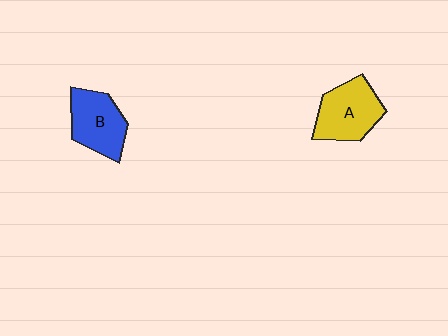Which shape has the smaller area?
Shape B (blue).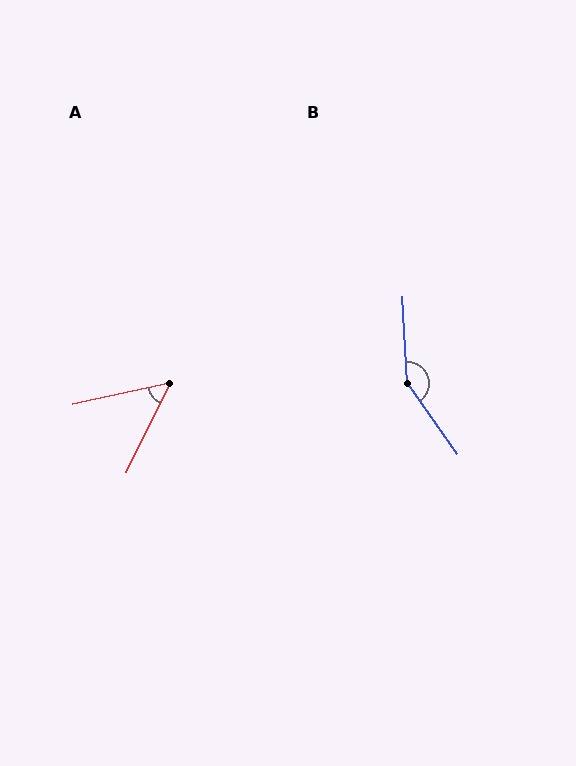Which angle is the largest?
B, at approximately 148 degrees.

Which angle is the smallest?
A, at approximately 51 degrees.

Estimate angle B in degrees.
Approximately 148 degrees.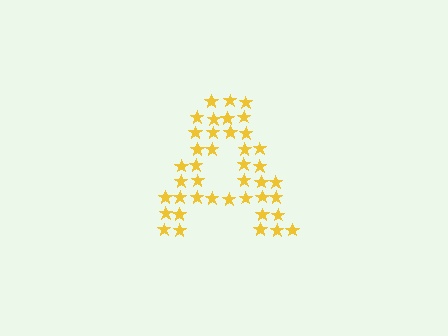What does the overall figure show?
The overall figure shows the letter A.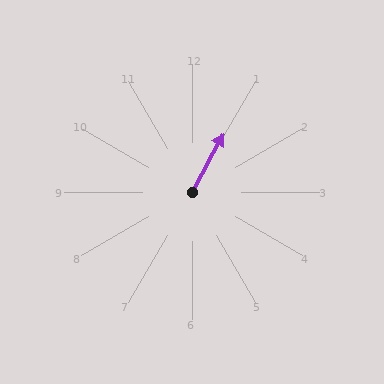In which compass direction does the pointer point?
Northeast.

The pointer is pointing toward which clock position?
Roughly 1 o'clock.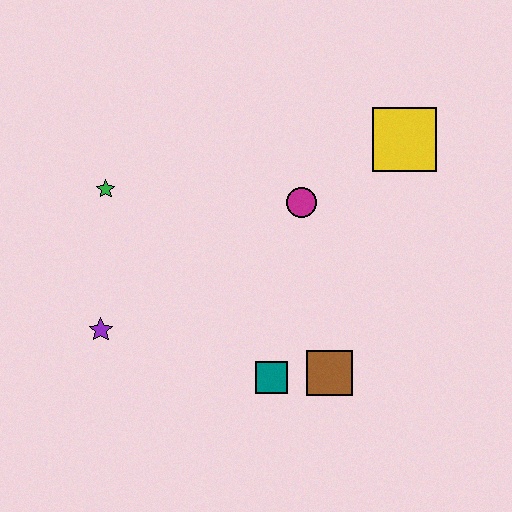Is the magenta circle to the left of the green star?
No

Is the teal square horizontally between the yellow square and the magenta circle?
No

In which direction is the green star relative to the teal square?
The green star is above the teal square.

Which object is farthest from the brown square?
The green star is farthest from the brown square.